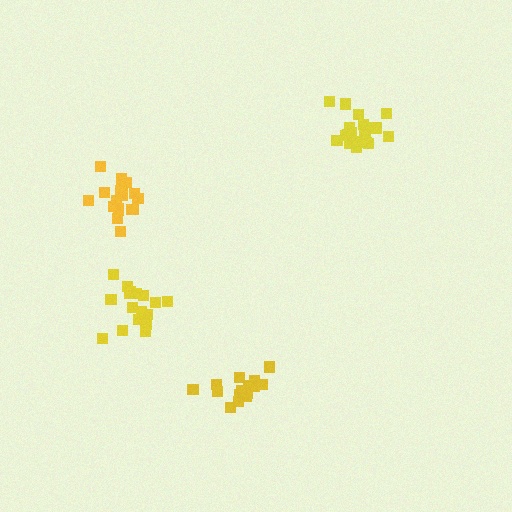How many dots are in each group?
Group 1: 18 dots, Group 2: 16 dots, Group 3: 21 dots, Group 4: 17 dots (72 total).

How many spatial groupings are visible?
There are 4 spatial groupings.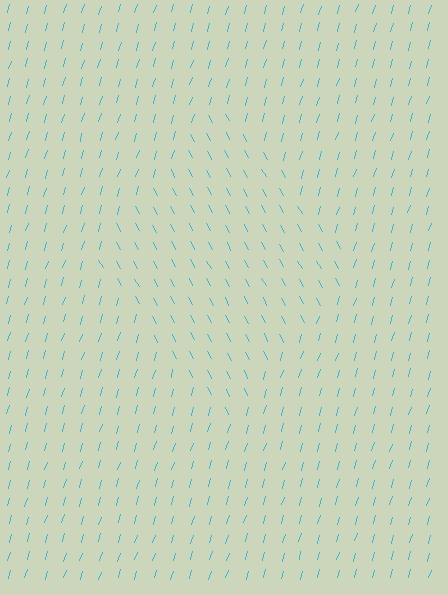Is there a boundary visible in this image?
Yes, there is a texture boundary formed by a change in line orientation.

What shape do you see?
I see a diamond.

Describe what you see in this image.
The image is filled with small cyan line segments. A diamond region in the image has lines oriented differently from the surrounding lines, creating a visible texture boundary.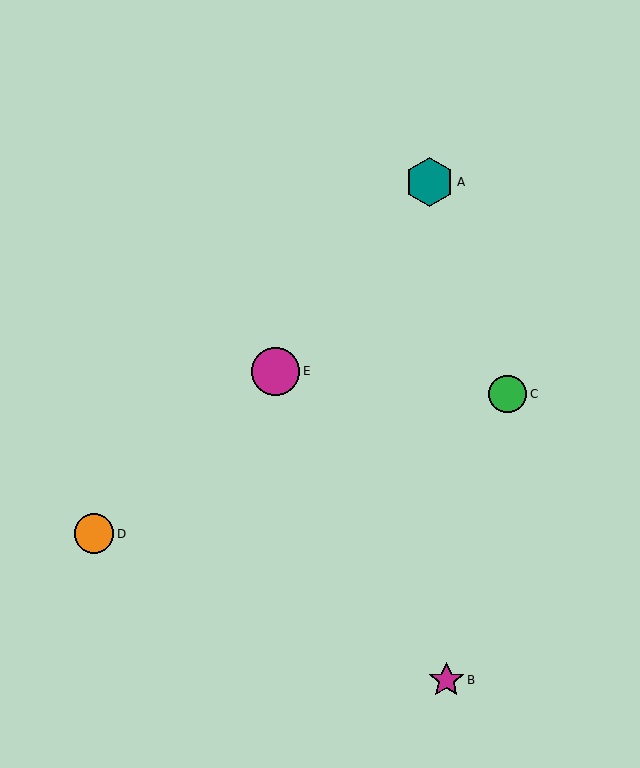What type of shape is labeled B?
Shape B is a magenta star.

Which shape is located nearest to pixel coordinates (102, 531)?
The orange circle (labeled D) at (94, 534) is nearest to that location.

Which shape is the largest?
The teal hexagon (labeled A) is the largest.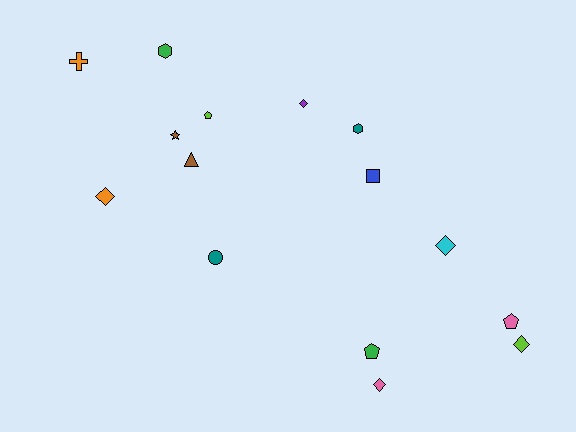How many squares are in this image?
There is 1 square.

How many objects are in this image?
There are 15 objects.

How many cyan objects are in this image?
There is 1 cyan object.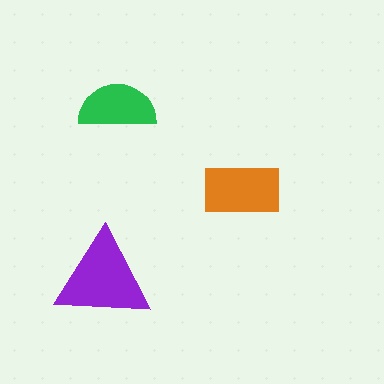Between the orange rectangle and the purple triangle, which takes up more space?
The purple triangle.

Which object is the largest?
The purple triangle.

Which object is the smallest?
The green semicircle.